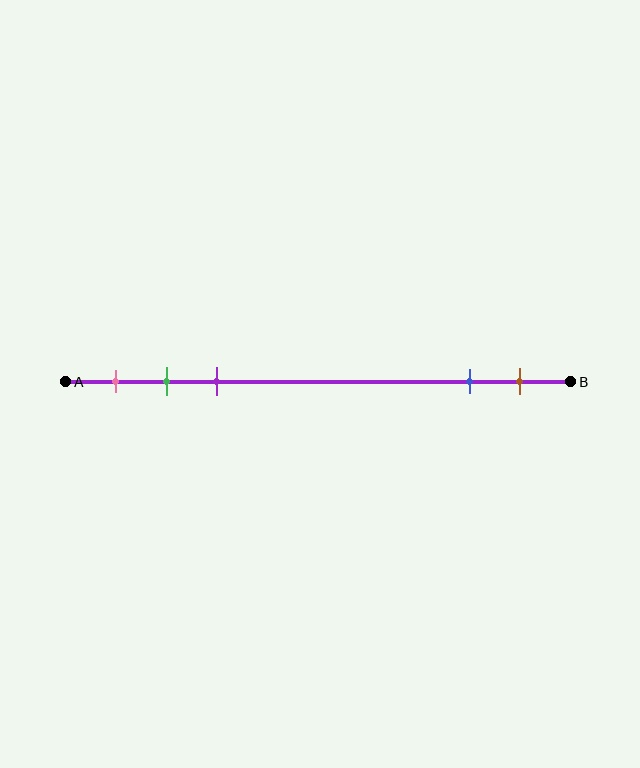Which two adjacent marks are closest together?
The green and purple marks are the closest adjacent pair.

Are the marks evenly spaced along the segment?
No, the marks are not evenly spaced.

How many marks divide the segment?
There are 5 marks dividing the segment.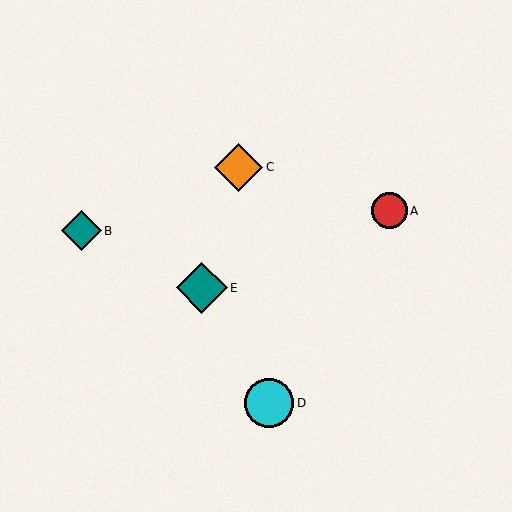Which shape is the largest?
The teal diamond (labeled E) is the largest.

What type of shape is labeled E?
Shape E is a teal diamond.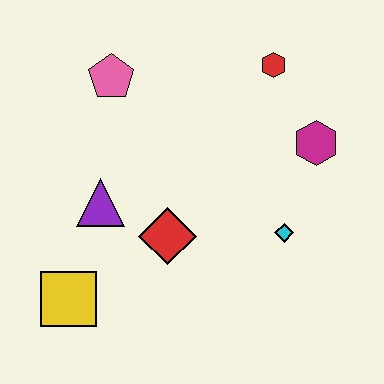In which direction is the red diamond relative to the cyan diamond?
The red diamond is to the left of the cyan diamond.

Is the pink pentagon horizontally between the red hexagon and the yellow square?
Yes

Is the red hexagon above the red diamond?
Yes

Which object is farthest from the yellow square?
The red hexagon is farthest from the yellow square.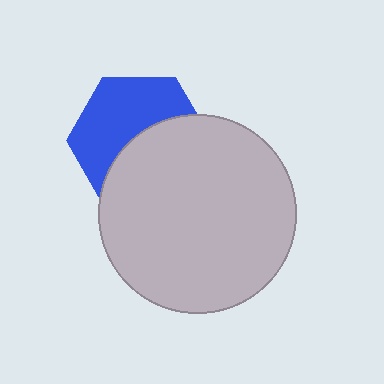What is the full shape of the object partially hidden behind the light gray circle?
The partially hidden object is a blue hexagon.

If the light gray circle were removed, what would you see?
You would see the complete blue hexagon.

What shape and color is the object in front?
The object in front is a light gray circle.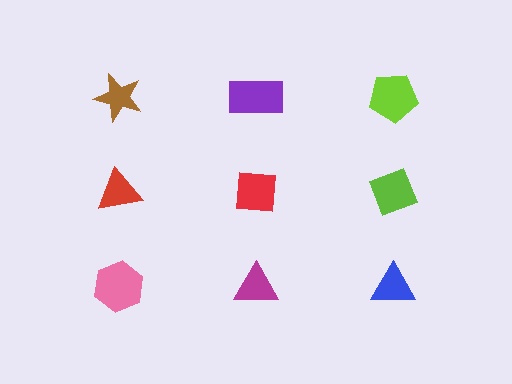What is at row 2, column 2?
A red square.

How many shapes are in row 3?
3 shapes.